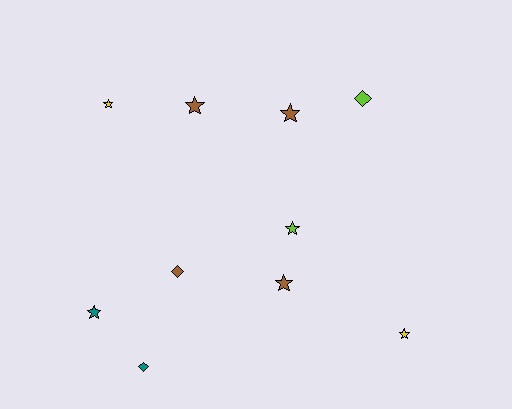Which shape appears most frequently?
Star, with 7 objects.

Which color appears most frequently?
Brown, with 4 objects.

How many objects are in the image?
There are 10 objects.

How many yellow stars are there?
There are 2 yellow stars.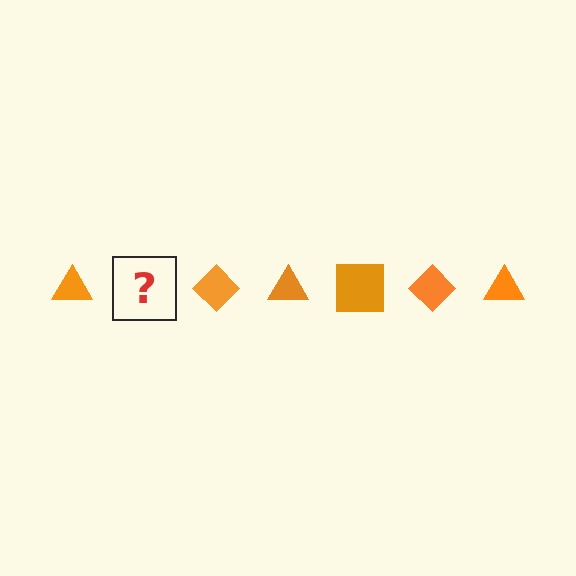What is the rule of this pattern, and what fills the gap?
The rule is that the pattern cycles through triangle, square, diamond shapes in orange. The gap should be filled with an orange square.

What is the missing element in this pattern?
The missing element is an orange square.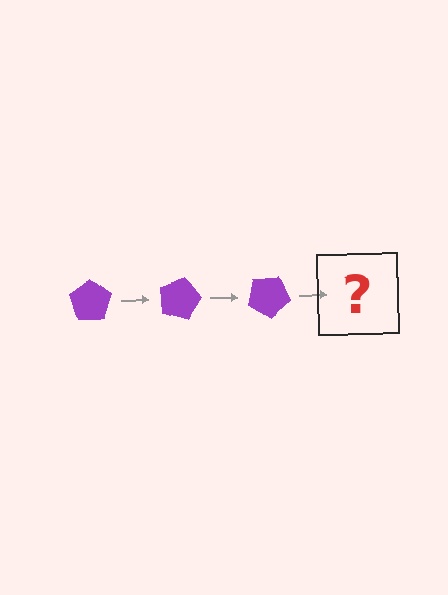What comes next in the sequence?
The next element should be a purple pentagon rotated 45 degrees.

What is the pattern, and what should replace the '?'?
The pattern is that the pentagon rotates 15 degrees each step. The '?' should be a purple pentagon rotated 45 degrees.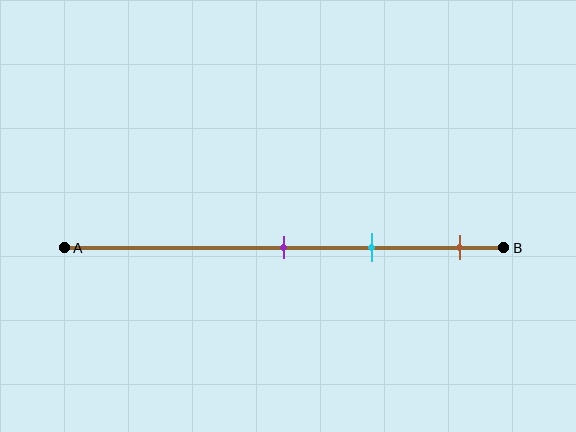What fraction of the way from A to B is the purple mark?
The purple mark is approximately 50% (0.5) of the way from A to B.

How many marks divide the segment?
There are 3 marks dividing the segment.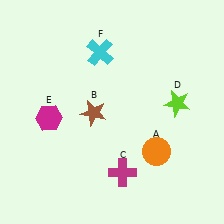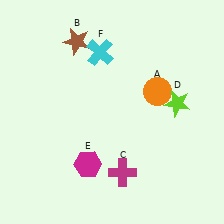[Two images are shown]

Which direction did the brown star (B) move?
The brown star (B) moved up.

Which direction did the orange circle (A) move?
The orange circle (A) moved up.